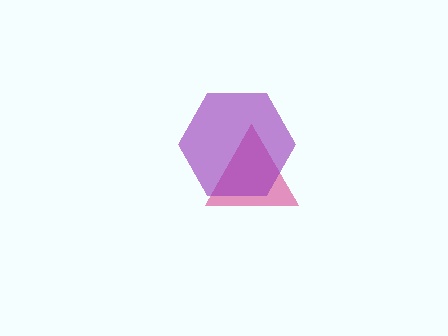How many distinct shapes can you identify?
There are 2 distinct shapes: a magenta triangle, a purple hexagon.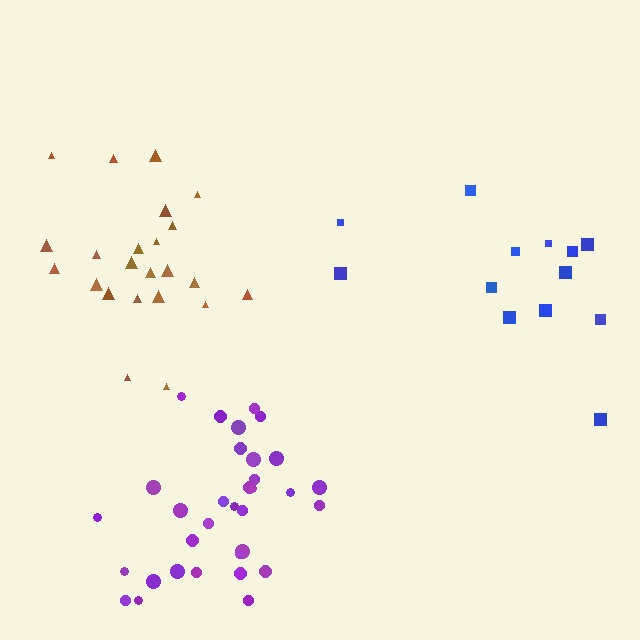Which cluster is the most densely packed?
Purple.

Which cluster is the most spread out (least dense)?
Blue.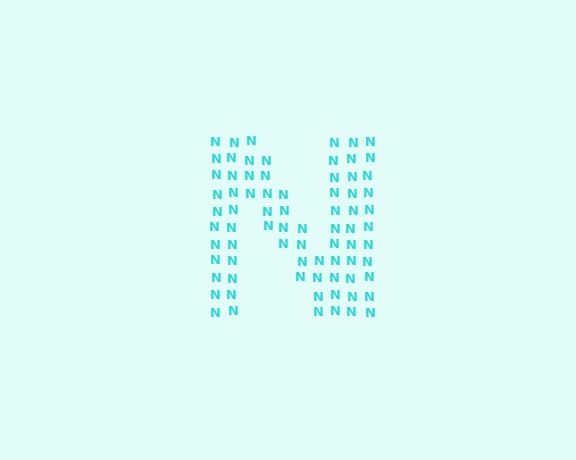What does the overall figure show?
The overall figure shows the letter N.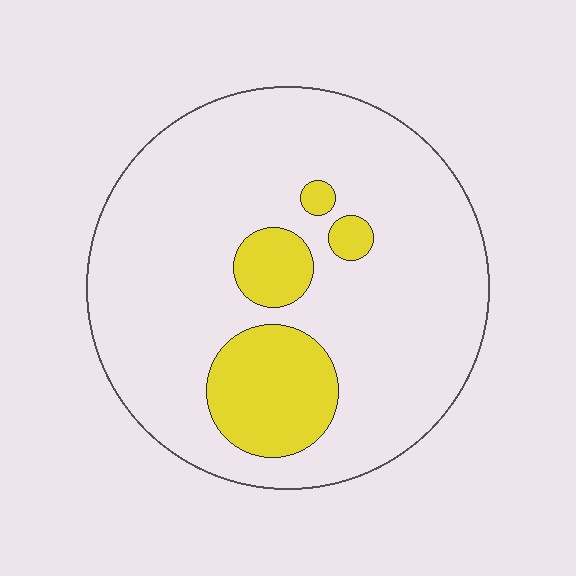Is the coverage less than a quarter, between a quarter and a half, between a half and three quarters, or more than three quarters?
Less than a quarter.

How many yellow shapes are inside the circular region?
4.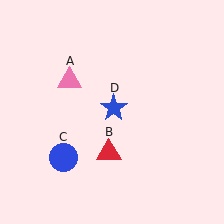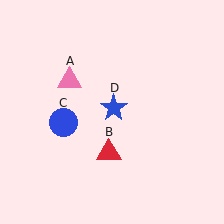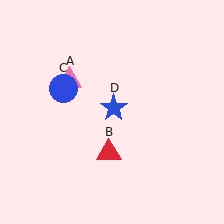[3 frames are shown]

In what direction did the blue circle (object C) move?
The blue circle (object C) moved up.